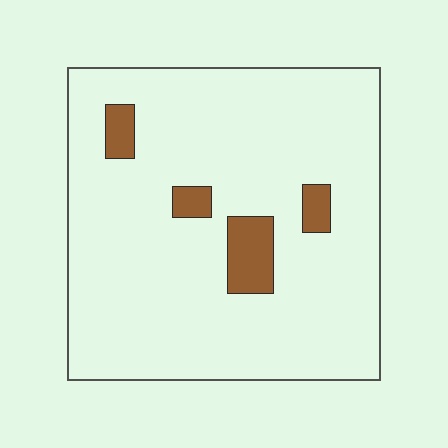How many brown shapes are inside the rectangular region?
4.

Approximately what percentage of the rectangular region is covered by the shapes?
Approximately 10%.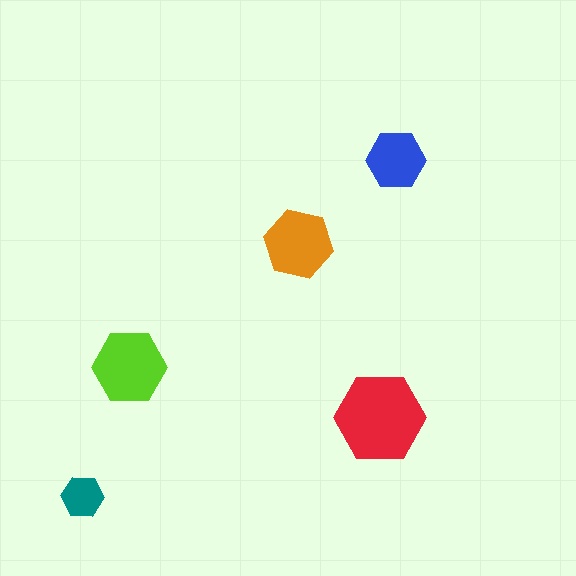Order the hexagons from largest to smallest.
the red one, the lime one, the orange one, the blue one, the teal one.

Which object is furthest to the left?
The teal hexagon is leftmost.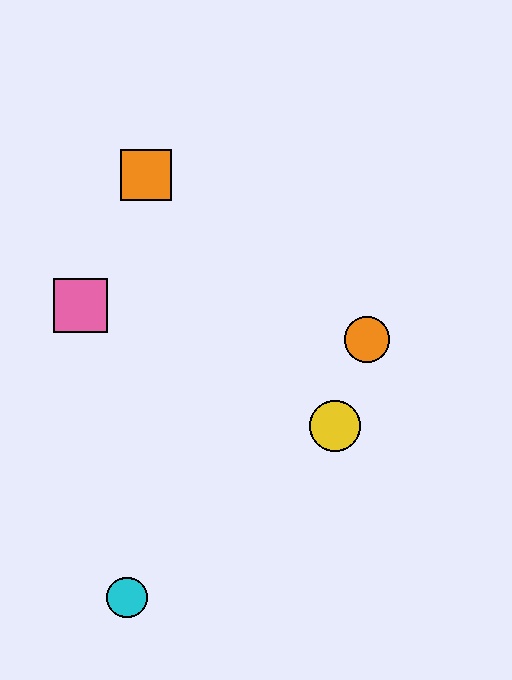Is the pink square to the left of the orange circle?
Yes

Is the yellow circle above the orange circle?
No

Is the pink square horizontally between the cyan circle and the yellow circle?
No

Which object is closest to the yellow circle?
The orange circle is closest to the yellow circle.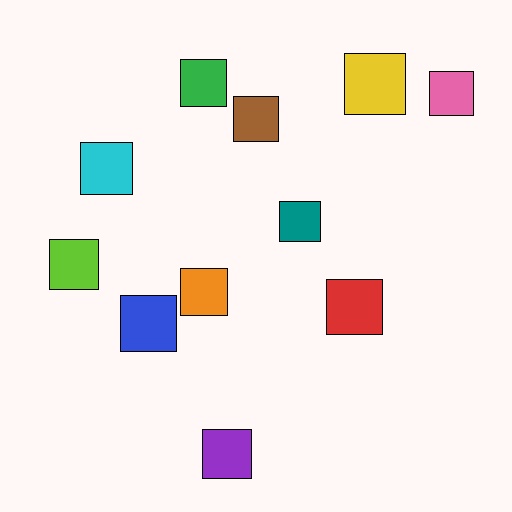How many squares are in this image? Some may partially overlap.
There are 11 squares.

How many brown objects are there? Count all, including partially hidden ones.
There is 1 brown object.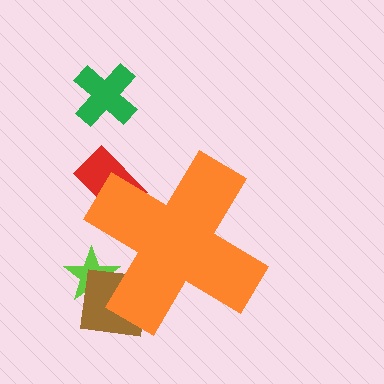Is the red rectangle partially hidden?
Yes, the red rectangle is partially hidden behind the orange cross.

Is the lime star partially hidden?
Yes, the lime star is partially hidden behind the orange cross.